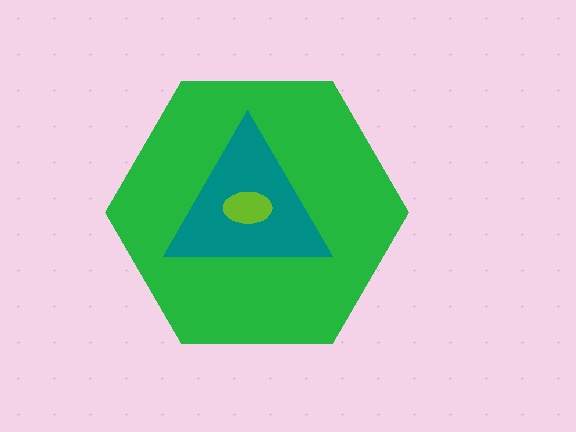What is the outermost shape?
The green hexagon.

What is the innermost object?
The lime ellipse.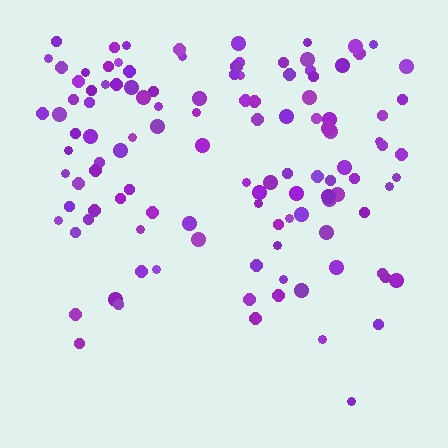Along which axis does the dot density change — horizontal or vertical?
Vertical.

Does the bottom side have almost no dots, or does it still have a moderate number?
Still a moderate number, just noticeably fewer than the top.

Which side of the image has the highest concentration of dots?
The top.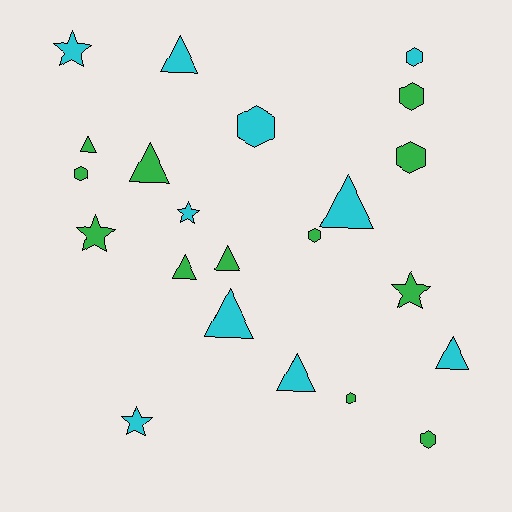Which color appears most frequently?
Green, with 12 objects.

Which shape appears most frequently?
Triangle, with 9 objects.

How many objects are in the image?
There are 22 objects.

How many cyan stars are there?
There are 3 cyan stars.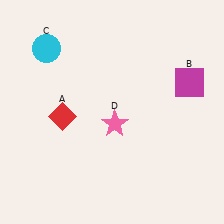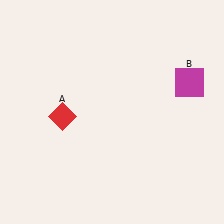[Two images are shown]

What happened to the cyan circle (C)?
The cyan circle (C) was removed in Image 2. It was in the top-left area of Image 1.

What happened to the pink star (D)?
The pink star (D) was removed in Image 2. It was in the bottom-right area of Image 1.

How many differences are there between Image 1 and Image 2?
There are 2 differences between the two images.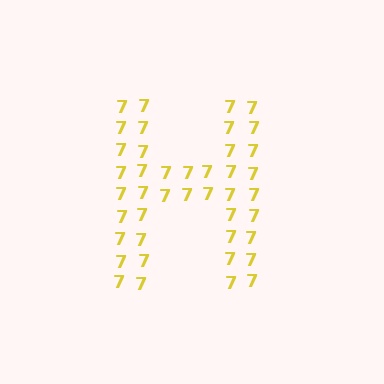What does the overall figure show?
The overall figure shows the letter H.